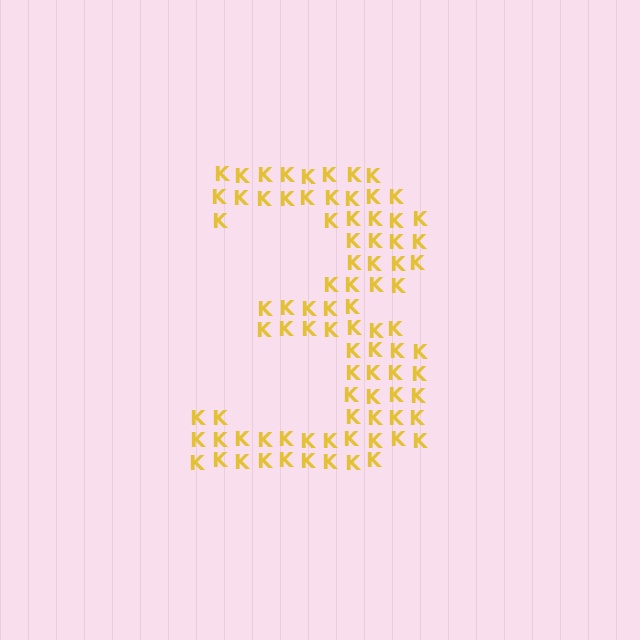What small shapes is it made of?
It is made of small letter K's.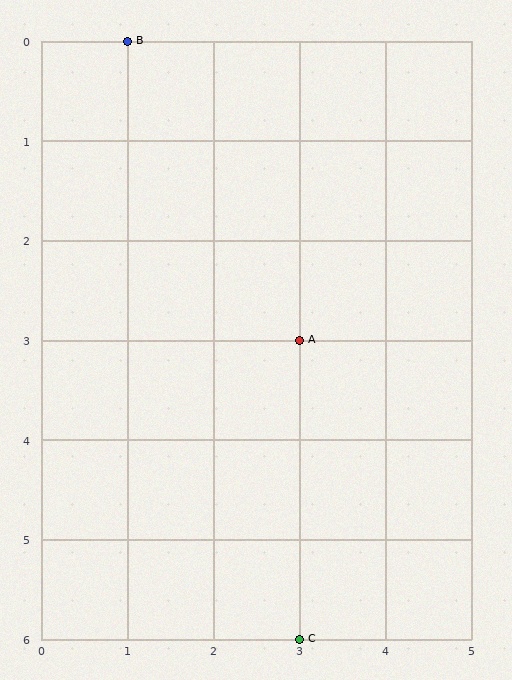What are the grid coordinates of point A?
Point A is at grid coordinates (3, 3).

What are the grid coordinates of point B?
Point B is at grid coordinates (1, 0).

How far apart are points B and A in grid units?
Points B and A are 2 columns and 3 rows apart (about 3.6 grid units diagonally).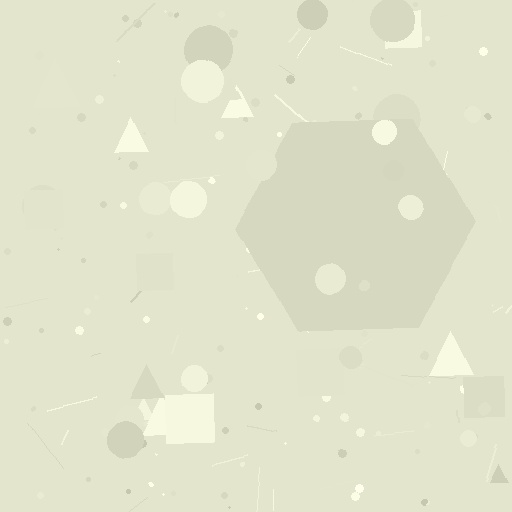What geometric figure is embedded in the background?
A hexagon is embedded in the background.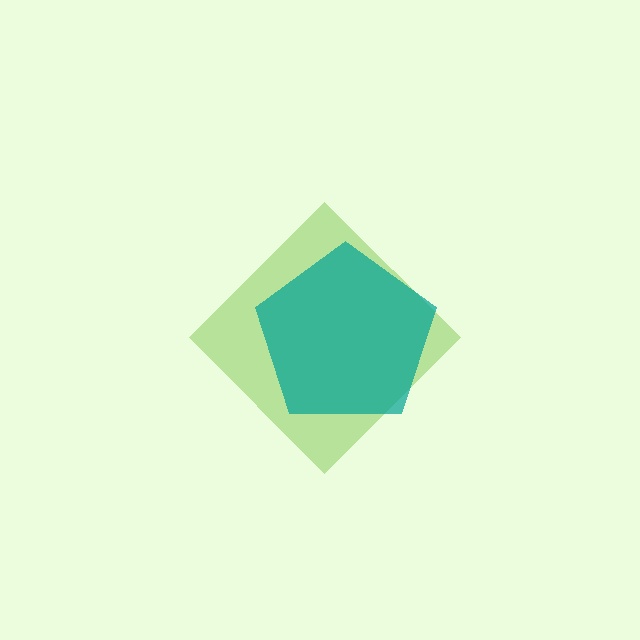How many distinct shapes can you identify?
There are 2 distinct shapes: a lime diamond, a teal pentagon.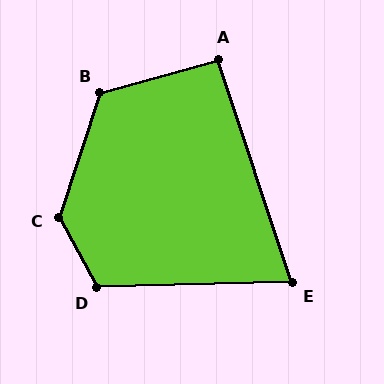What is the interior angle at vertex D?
Approximately 116 degrees (obtuse).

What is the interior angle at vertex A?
Approximately 93 degrees (approximately right).